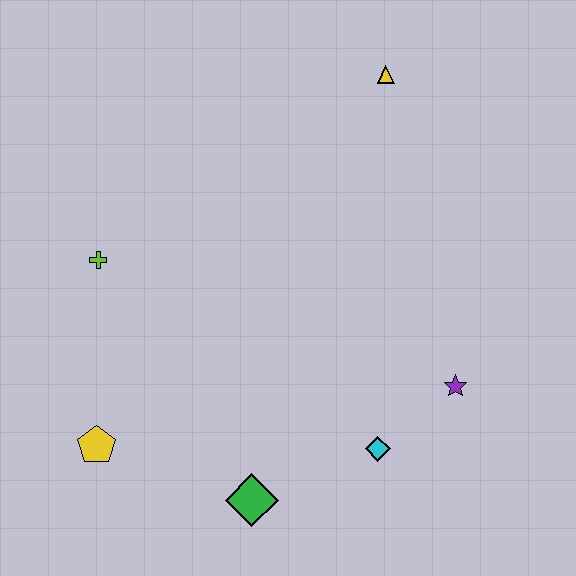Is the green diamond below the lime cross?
Yes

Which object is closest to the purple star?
The cyan diamond is closest to the purple star.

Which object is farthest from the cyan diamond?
The yellow triangle is farthest from the cyan diamond.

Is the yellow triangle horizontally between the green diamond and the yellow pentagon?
No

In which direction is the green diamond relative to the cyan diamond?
The green diamond is to the left of the cyan diamond.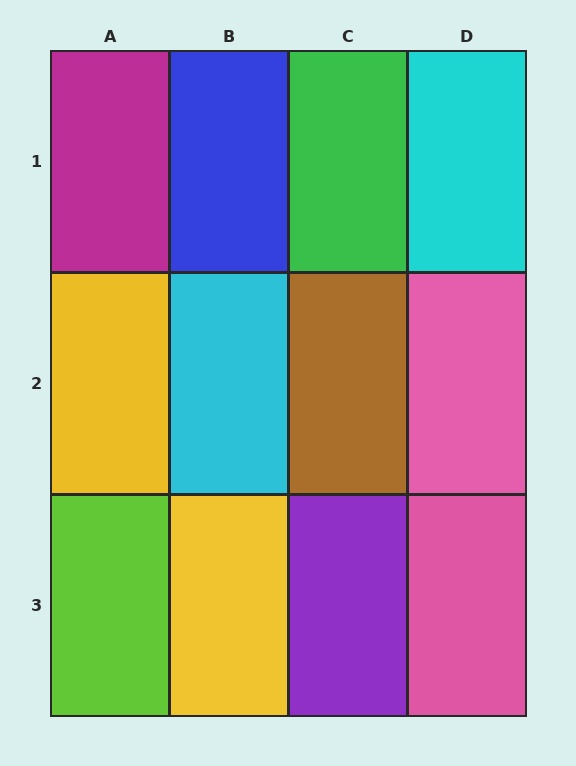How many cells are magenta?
1 cell is magenta.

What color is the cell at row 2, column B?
Cyan.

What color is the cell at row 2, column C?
Brown.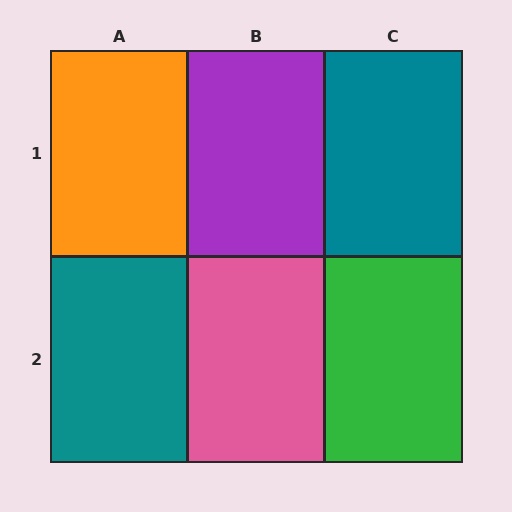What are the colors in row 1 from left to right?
Orange, purple, teal.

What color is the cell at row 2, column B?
Pink.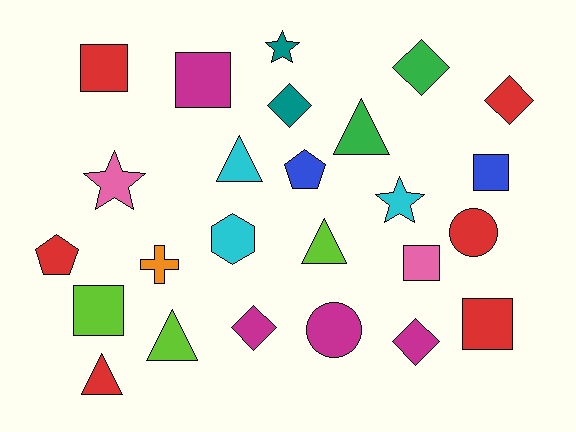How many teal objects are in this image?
There are 2 teal objects.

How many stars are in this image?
There are 3 stars.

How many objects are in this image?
There are 25 objects.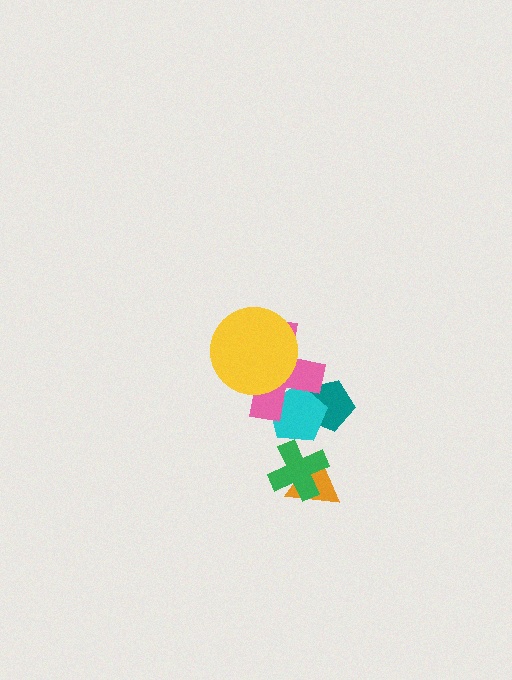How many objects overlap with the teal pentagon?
2 objects overlap with the teal pentagon.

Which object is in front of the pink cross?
The yellow circle is in front of the pink cross.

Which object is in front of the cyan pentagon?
The pink cross is in front of the cyan pentagon.